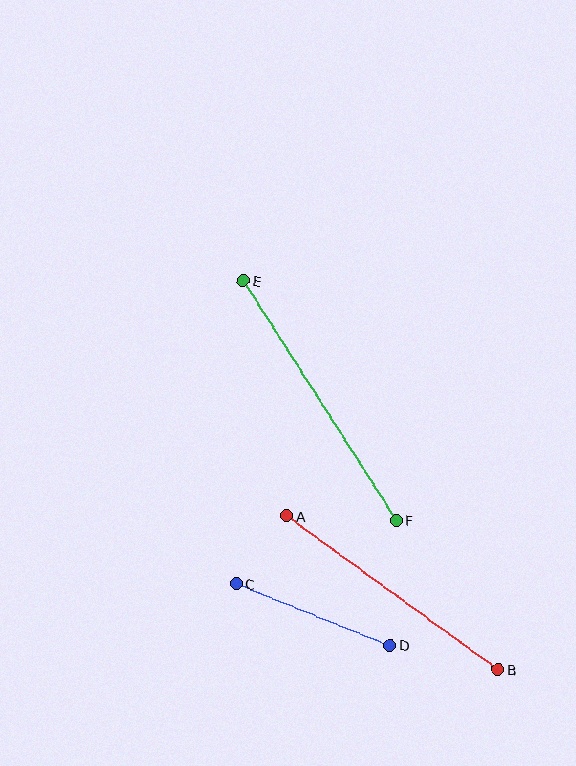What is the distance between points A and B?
The distance is approximately 261 pixels.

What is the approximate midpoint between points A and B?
The midpoint is at approximately (392, 593) pixels.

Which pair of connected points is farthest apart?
Points E and F are farthest apart.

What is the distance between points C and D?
The distance is approximately 165 pixels.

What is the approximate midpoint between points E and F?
The midpoint is at approximately (320, 401) pixels.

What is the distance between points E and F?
The distance is approximately 284 pixels.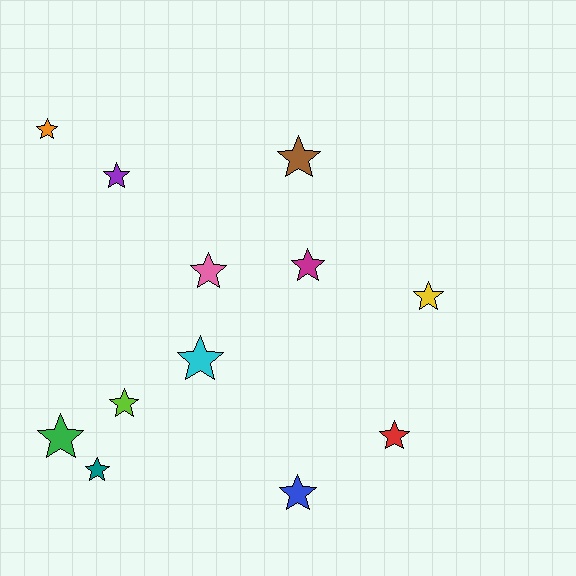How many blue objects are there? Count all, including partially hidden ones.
There is 1 blue object.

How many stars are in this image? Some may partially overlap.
There are 12 stars.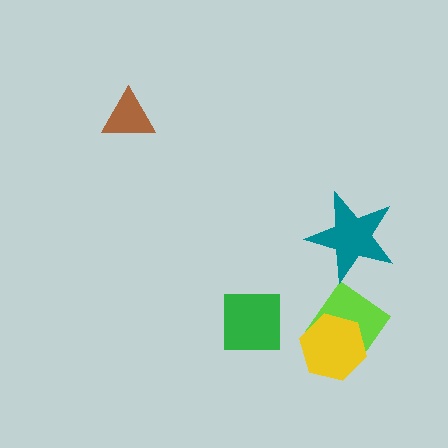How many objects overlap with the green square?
0 objects overlap with the green square.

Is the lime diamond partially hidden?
Yes, it is partially covered by another shape.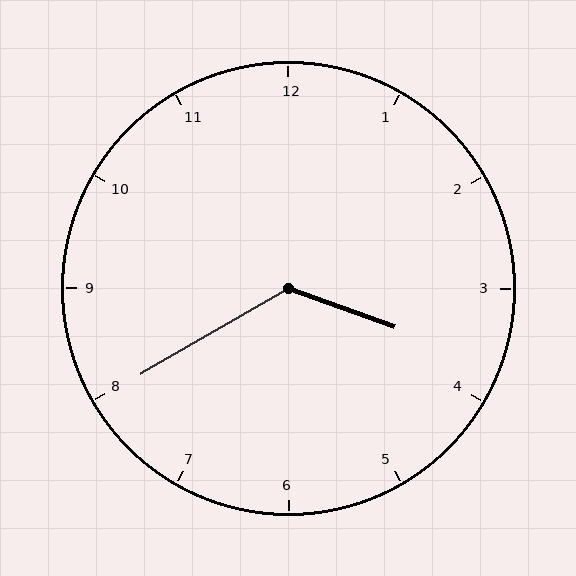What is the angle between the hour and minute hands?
Approximately 130 degrees.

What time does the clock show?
3:40.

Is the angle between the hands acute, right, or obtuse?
It is obtuse.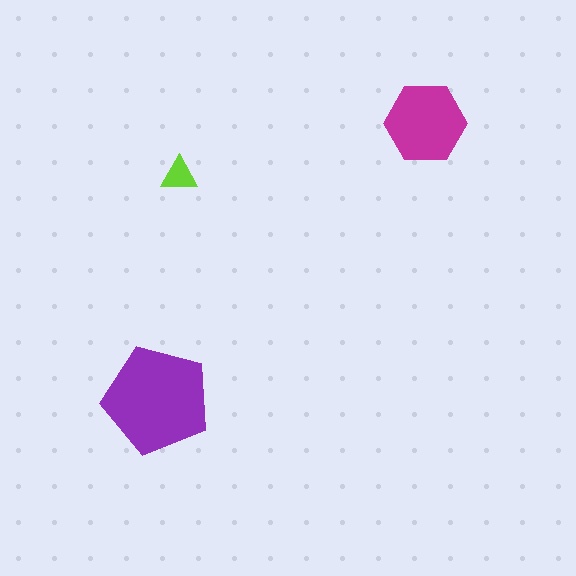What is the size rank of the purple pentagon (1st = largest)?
1st.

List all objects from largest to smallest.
The purple pentagon, the magenta hexagon, the lime triangle.